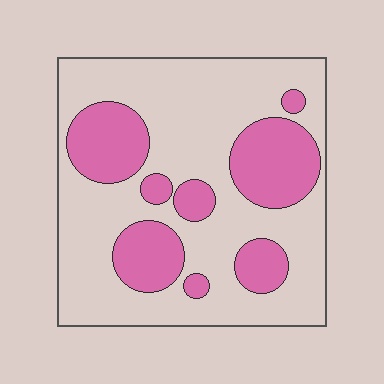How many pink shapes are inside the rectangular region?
8.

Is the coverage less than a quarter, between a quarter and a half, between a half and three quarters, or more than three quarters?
Between a quarter and a half.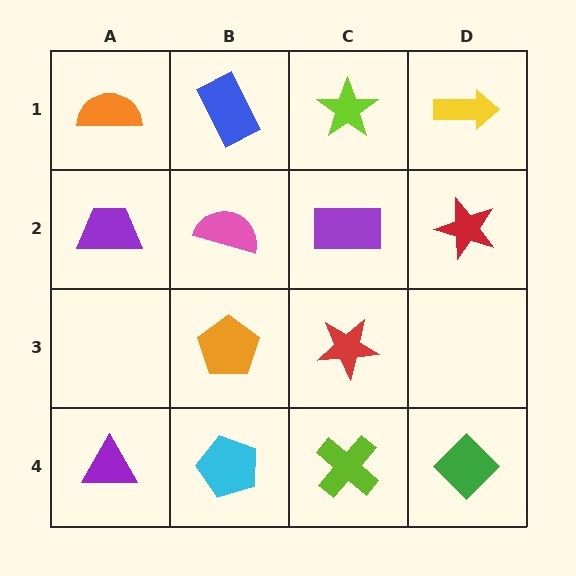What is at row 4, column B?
A cyan pentagon.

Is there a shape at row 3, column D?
No, that cell is empty.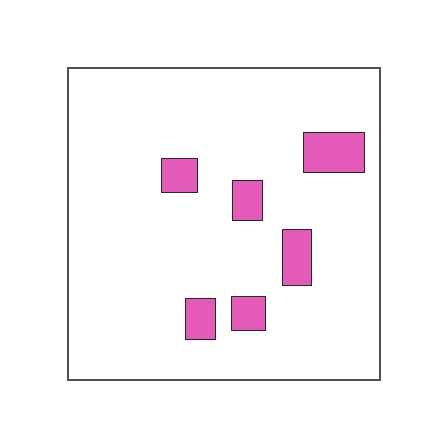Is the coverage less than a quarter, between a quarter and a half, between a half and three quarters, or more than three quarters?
Less than a quarter.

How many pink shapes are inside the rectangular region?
6.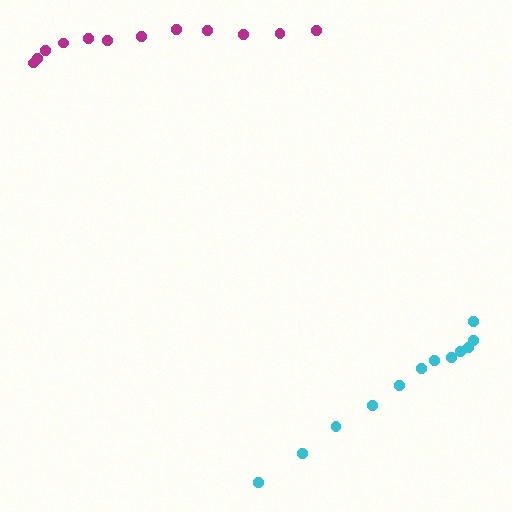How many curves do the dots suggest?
There are 2 distinct paths.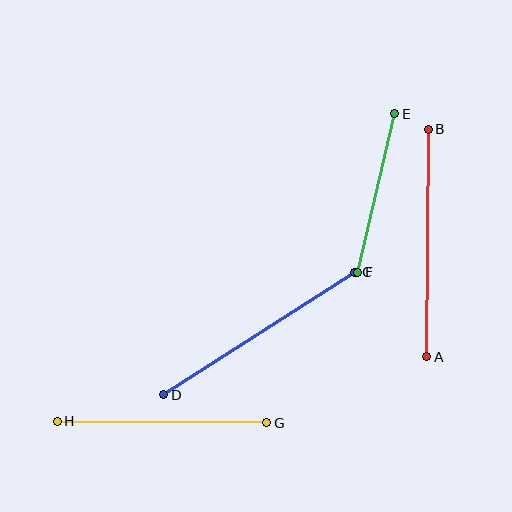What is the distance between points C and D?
The distance is approximately 227 pixels.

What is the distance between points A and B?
The distance is approximately 228 pixels.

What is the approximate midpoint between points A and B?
The midpoint is at approximately (427, 243) pixels.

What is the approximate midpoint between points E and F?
The midpoint is at approximately (376, 193) pixels.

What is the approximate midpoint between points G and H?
The midpoint is at approximately (162, 422) pixels.